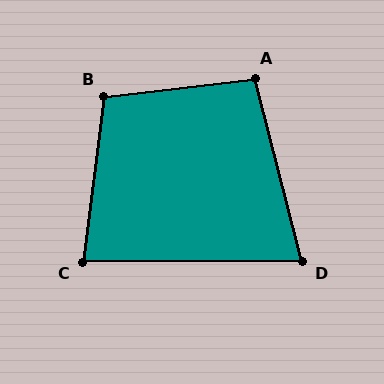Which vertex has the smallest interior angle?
D, at approximately 76 degrees.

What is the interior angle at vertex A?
Approximately 97 degrees (obtuse).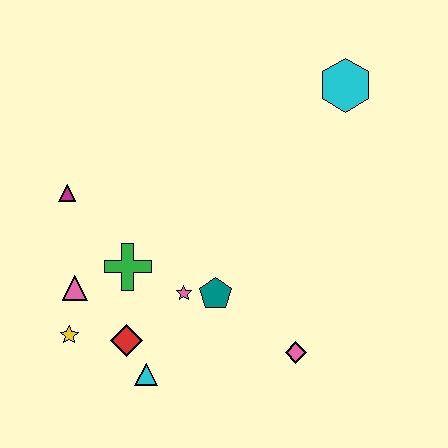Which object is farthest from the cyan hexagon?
The yellow star is farthest from the cyan hexagon.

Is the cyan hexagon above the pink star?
Yes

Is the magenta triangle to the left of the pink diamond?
Yes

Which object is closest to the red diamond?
The cyan triangle is closest to the red diamond.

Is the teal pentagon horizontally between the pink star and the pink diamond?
Yes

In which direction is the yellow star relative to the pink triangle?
The yellow star is below the pink triangle.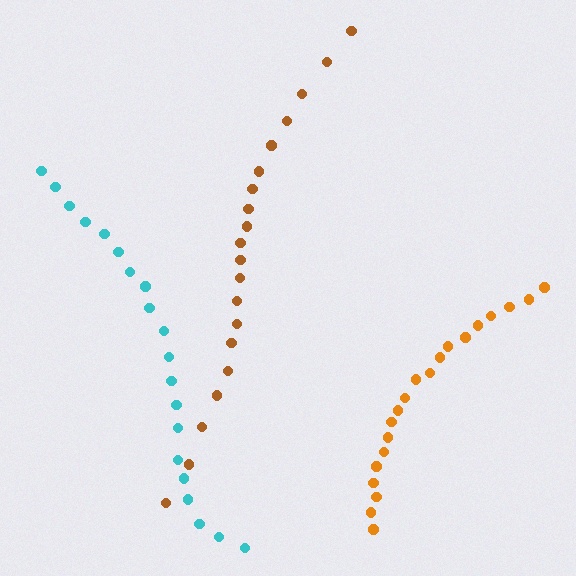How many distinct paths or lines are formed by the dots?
There are 3 distinct paths.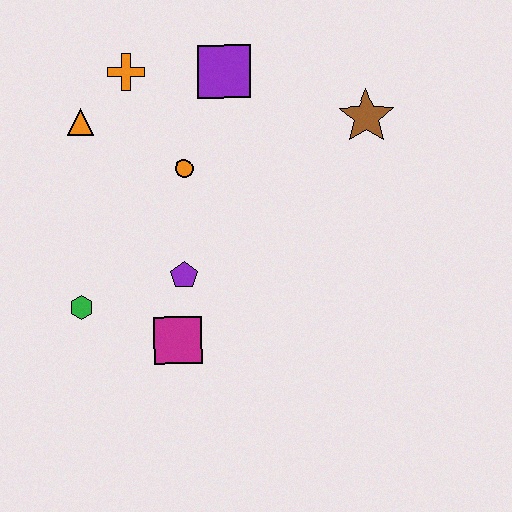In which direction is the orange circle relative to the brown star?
The orange circle is to the left of the brown star.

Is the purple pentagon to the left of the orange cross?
No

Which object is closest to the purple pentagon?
The magenta square is closest to the purple pentagon.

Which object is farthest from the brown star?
The green hexagon is farthest from the brown star.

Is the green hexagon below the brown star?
Yes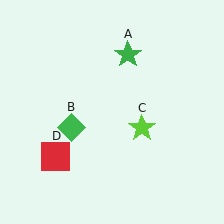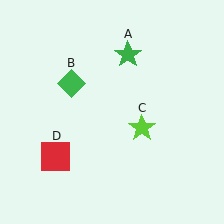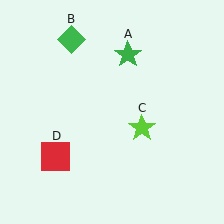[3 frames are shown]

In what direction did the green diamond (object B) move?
The green diamond (object B) moved up.